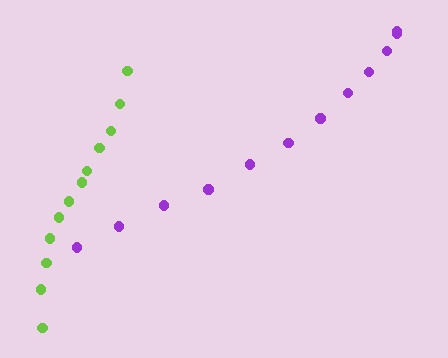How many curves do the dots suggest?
There are 2 distinct paths.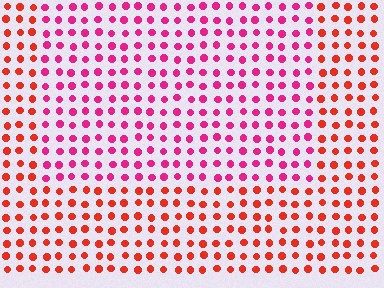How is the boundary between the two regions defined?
The boundary is defined purely by a slight shift in hue (about 36 degrees). Spacing, size, and orientation are identical on both sides.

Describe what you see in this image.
The image is filled with small red elements in a uniform arrangement. A rectangle-shaped region is visible where the elements are tinted to a slightly different hue, forming a subtle color boundary.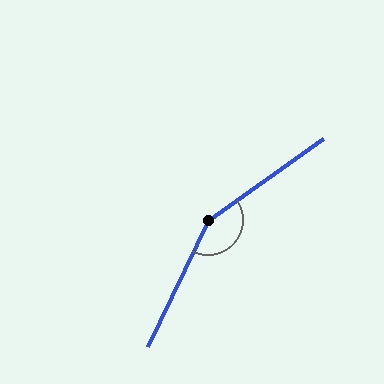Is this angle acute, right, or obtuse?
It is obtuse.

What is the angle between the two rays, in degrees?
Approximately 151 degrees.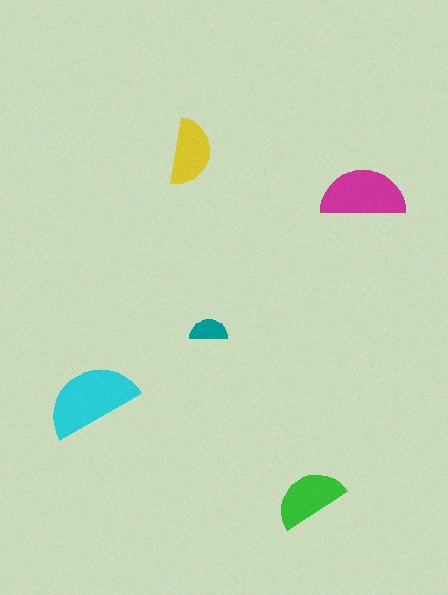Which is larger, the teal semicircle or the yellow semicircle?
The yellow one.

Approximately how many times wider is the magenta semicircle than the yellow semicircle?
About 1.5 times wider.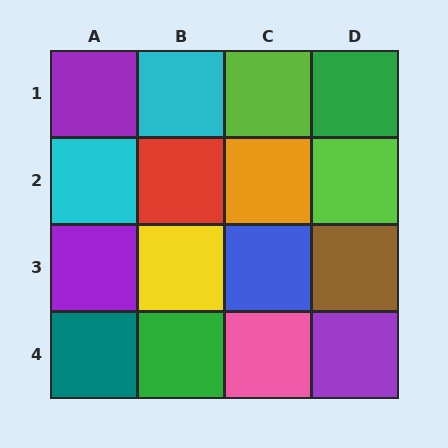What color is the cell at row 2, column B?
Red.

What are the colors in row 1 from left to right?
Purple, cyan, lime, green.